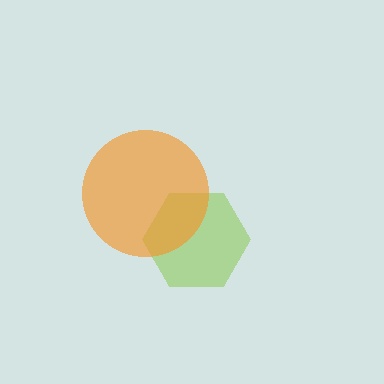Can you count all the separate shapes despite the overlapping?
Yes, there are 2 separate shapes.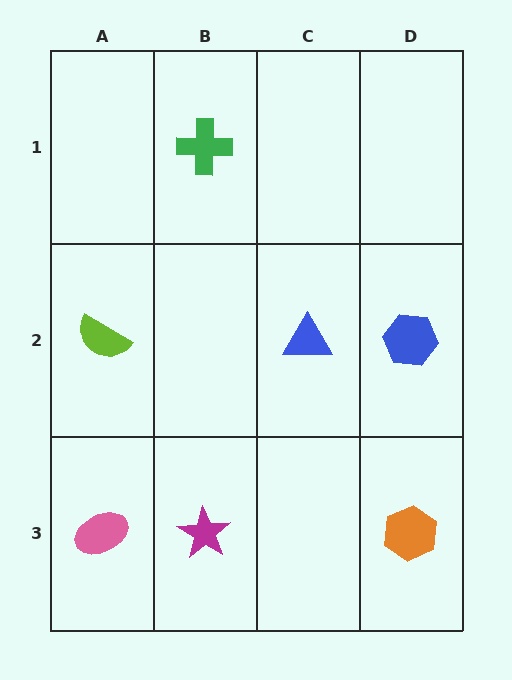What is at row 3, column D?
An orange hexagon.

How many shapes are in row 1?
1 shape.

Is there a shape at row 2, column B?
No, that cell is empty.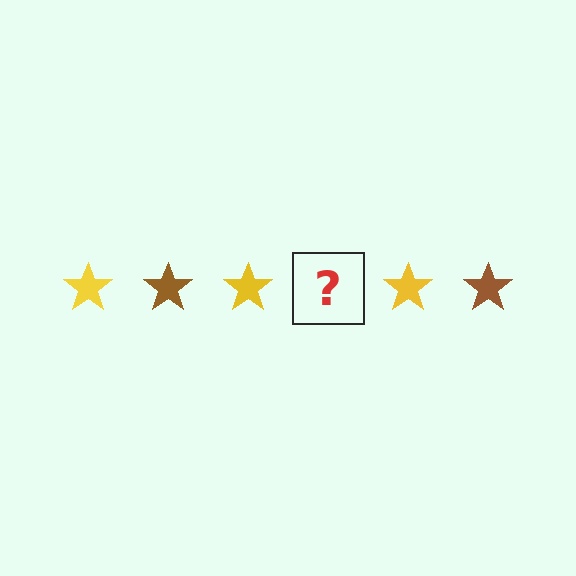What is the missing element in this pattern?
The missing element is a brown star.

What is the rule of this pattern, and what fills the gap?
The rule is that the pattern cycles through yellow, brown stars. The gap should be filled with a brown star.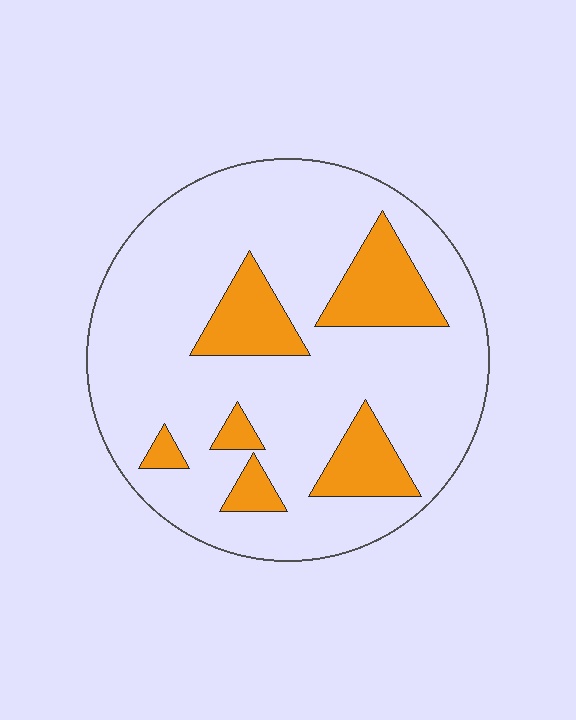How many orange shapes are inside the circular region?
6.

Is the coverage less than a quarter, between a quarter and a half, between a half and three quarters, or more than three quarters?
Less than a quarter.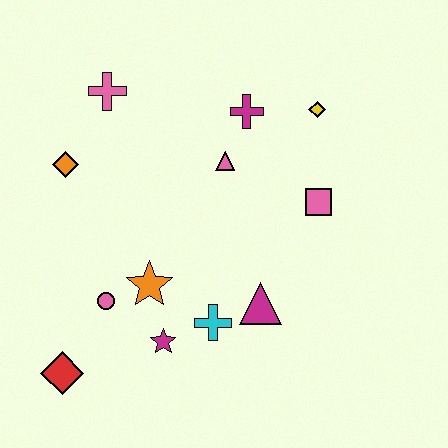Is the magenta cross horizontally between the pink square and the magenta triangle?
No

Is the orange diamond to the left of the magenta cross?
Yes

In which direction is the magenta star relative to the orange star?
The magenta star is below the orange star.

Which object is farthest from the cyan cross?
The pink cross is farthest from the cyan cross.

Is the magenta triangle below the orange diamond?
Yes